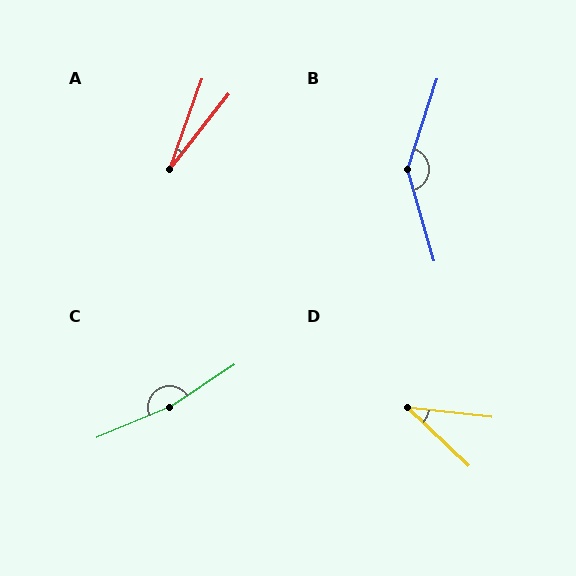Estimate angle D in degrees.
Approximately 37 degrees.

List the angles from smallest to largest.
A (18°), D (37°), B (145°), C (169°).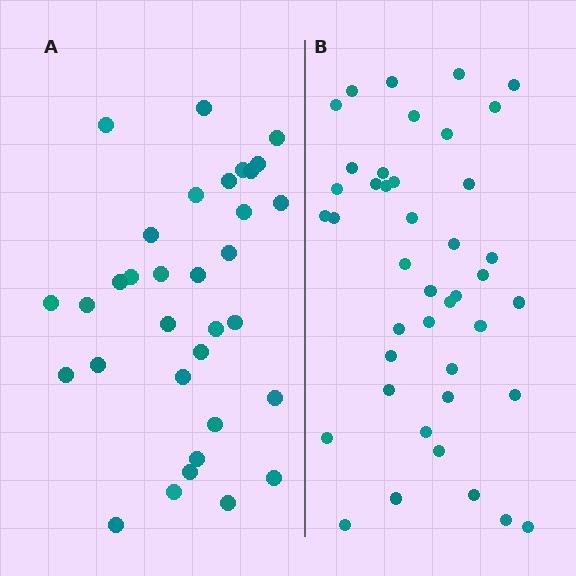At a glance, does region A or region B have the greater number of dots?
Region B (the right region) has more dots.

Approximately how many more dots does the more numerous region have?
Region B has roughly 8 or so more dots than region A.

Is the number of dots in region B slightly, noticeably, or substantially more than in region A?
Region B has noticeably more, but not dramatically so. The ratio is roughly 1.3 to 1.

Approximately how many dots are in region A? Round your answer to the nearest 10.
About 30 dots. (The exact count is 33, which rounds to 30.)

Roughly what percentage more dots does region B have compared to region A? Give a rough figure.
About 25% more.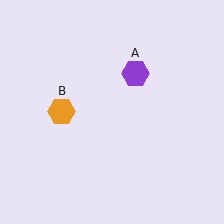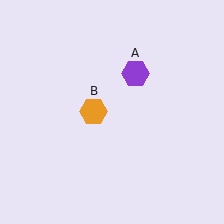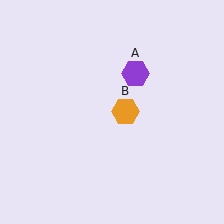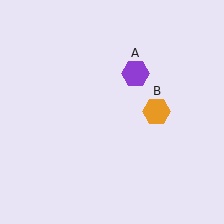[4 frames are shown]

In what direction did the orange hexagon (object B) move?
The orange hexagon (object B) moved right.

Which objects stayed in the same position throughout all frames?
Purple hexagon (object A) remained stationary.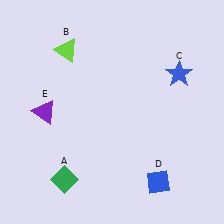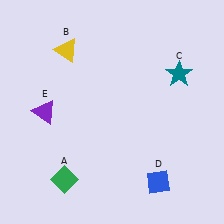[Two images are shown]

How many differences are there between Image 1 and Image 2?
There are 2 differences between the two images.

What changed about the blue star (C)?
In Image 1, C is blue. In Image 2, it changed to teal.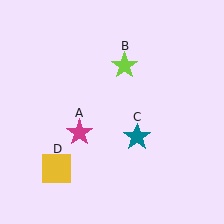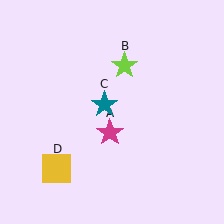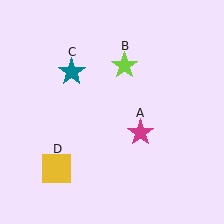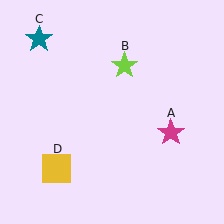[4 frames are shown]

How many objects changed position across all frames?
2 objects changed position: magenta star (object A), teal star (object C).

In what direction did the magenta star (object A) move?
The magenta star (object A) moved right.